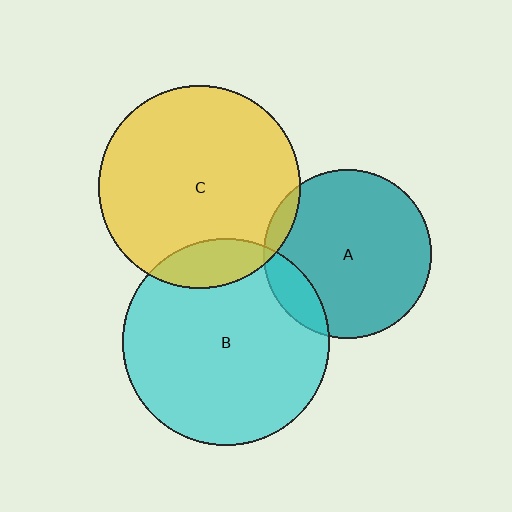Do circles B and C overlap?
Yes.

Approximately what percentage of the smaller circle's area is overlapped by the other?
Approximately 15%.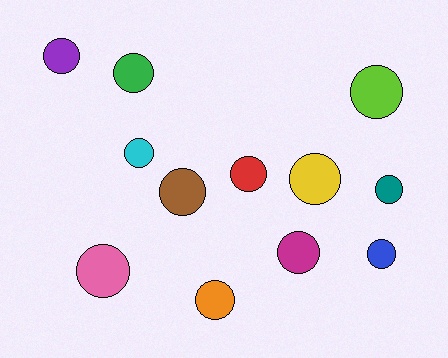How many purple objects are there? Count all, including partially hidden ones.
There is 1 purple object.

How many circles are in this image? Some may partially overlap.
There are 12 circles.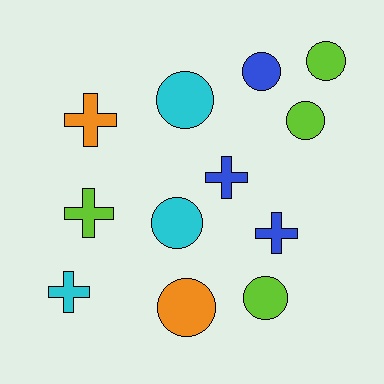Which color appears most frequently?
Lime, with 4 objects.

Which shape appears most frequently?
Circle, with 7 objects.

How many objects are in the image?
There are 12 objects.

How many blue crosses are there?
There are 2 blue crosses.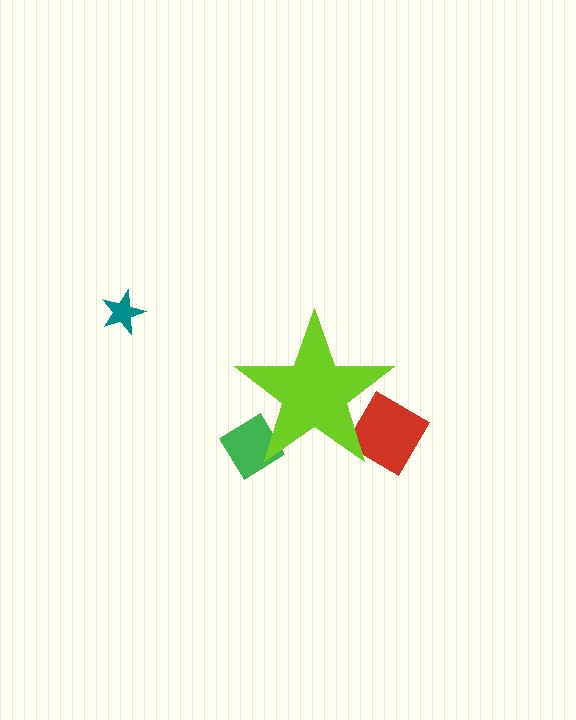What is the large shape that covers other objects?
A lime star.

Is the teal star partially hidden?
No, the teal star is fully visible.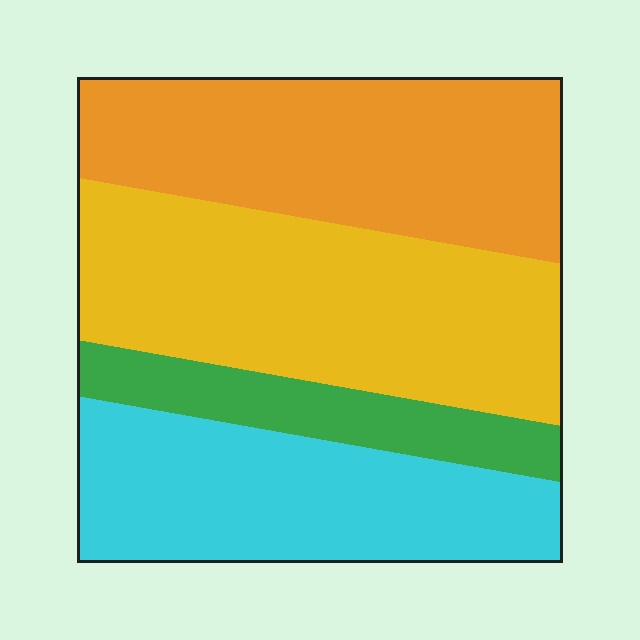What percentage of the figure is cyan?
Cyan covers roughly 25% of the figure.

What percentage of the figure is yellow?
Yellow covers 33% of the figure.